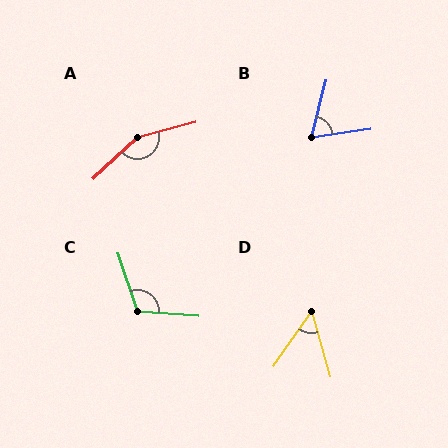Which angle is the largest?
A, at approximately 152 degrees.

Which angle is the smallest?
D, at approximately 50 degrees.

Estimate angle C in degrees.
Approximately 113 degrees.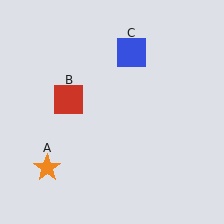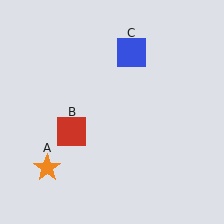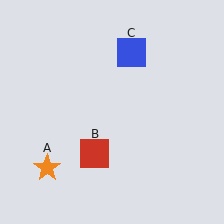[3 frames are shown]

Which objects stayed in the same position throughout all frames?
Orange star (object A) and blue square (object C) remained stationary.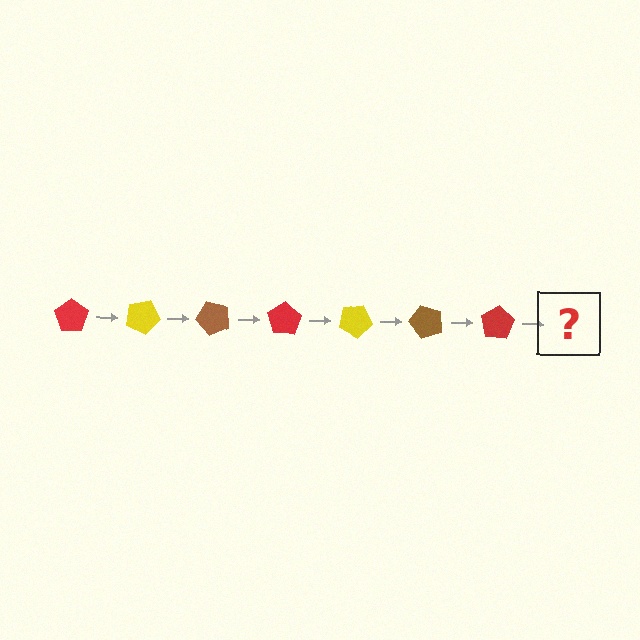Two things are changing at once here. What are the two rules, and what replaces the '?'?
The two rules are that it rotates 25 degrees each step and the color cycles through red, yellow, and brown. The '?' should be a yellow pentagon, rotated 175 degrees from the start.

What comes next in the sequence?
The next element should be a yellow pentagon, rotated 175 degrees from the start.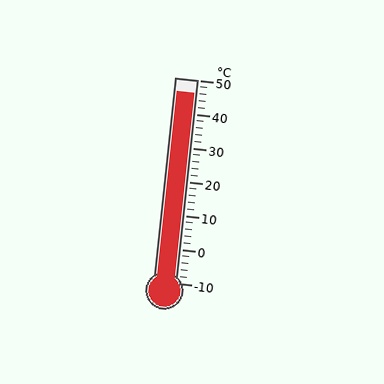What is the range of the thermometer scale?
The thermometer scale ranges from -10°C to 50°C.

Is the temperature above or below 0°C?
The temperature is above 0°C.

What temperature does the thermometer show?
The thermometer shows approximately 46°C.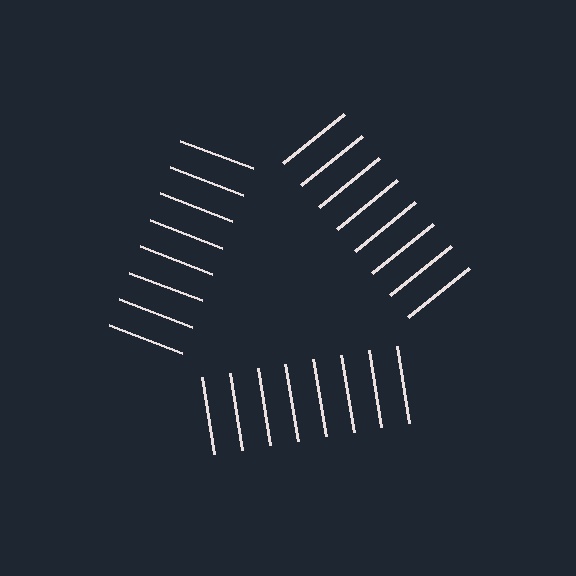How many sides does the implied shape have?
3 sides — the line-ends trace a triangle.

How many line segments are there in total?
24 — 8 along each of the 3 edges.